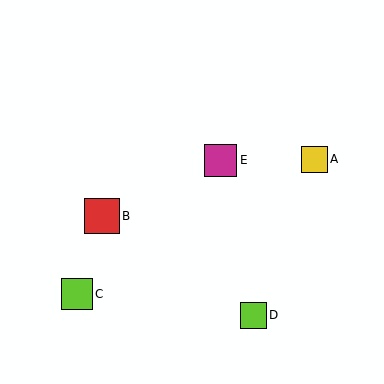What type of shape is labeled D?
Shape D is a lime square.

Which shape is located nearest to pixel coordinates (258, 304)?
The lime square (labeled D) at (253, 315) is nearest to that location.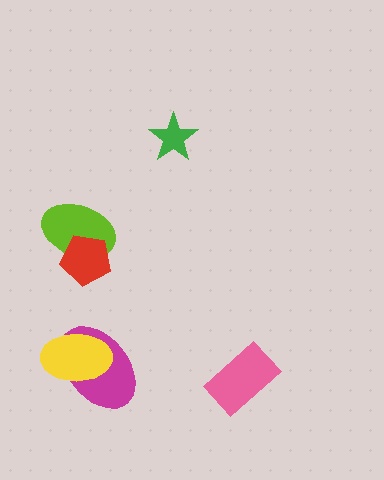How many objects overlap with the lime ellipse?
1 object overlaps with the lime ellipse.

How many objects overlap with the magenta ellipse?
1 object overlaps with the magenta ellipse.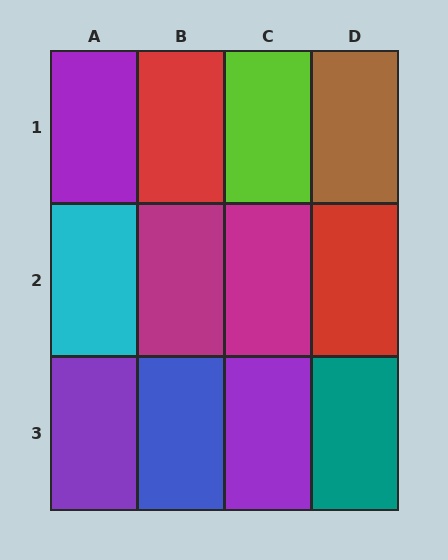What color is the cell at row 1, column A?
Purple.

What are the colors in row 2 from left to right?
Cyan, magenta, magenta, red.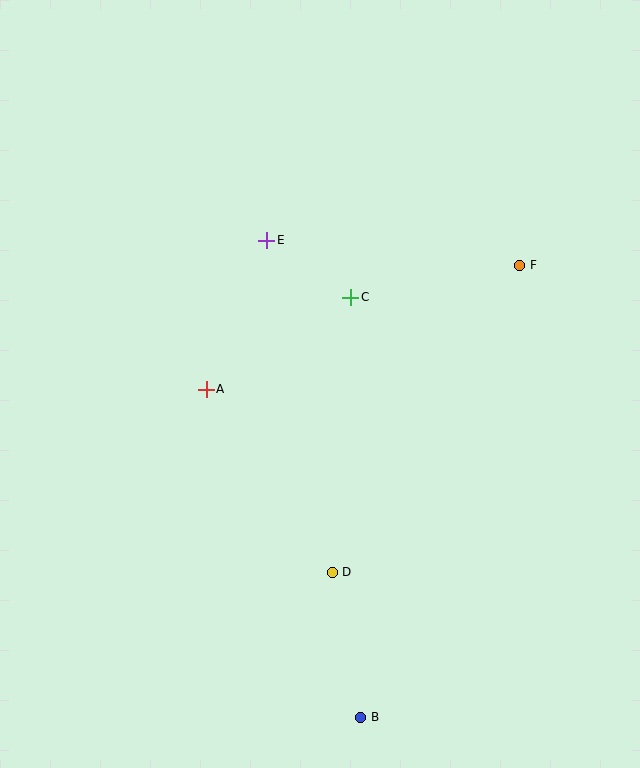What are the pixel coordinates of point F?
Point F is at (520, 265).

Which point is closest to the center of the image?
Point C at (351, 297) is closest to the center.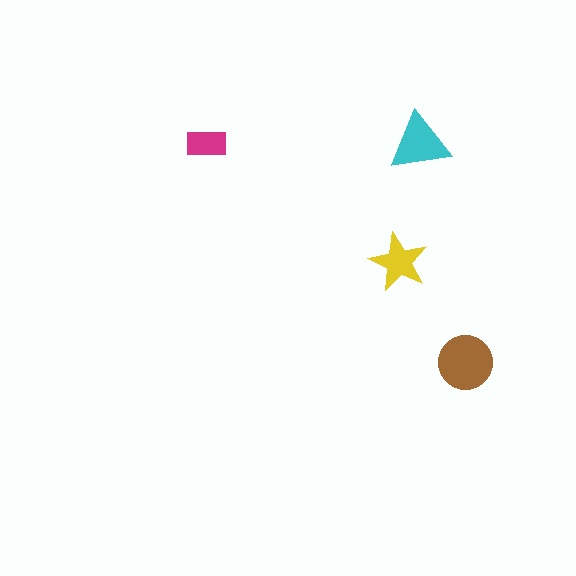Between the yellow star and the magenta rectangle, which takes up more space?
The yellow star.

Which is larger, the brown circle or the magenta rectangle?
The brown circle.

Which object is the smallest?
The magenta rectangle.